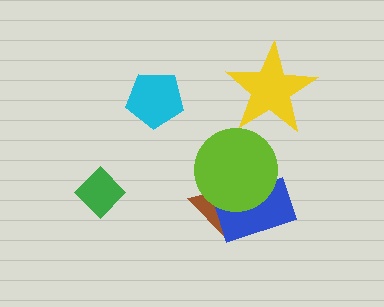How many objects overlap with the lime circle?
2 objects overlap with the lime circle.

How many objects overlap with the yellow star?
0 objects overlap with the yellow star.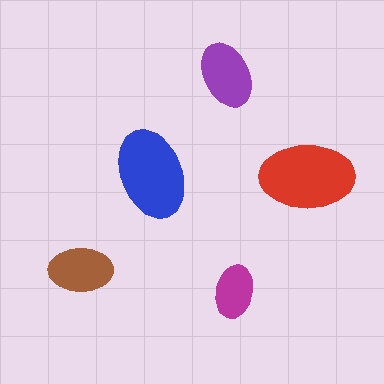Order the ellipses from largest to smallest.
the red one, the blue one, the purple one, the brown one, the magenta one.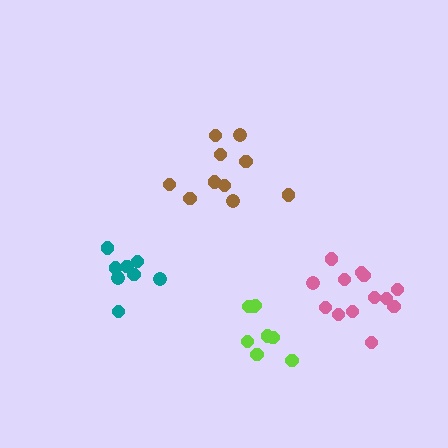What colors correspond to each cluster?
The clusters are colored: brown, lime, pink, teal.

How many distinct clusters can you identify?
There are 4 distinct clusters.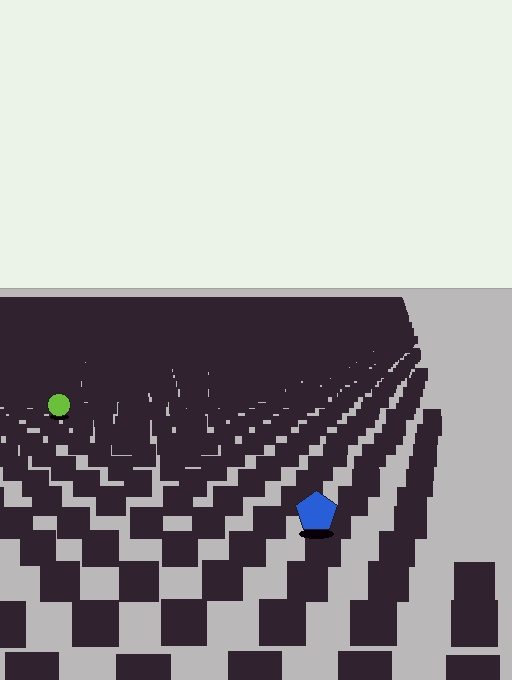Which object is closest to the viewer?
The blue pentagon is closest. The texture marks near it are larger and more spread out.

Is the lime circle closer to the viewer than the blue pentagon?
No. The blue pentagon is closer — you can tell from the texture gradient: the ground texture is coarser near it.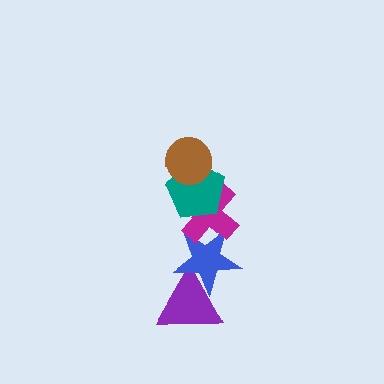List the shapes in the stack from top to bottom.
From top to bottom: the brown circle, the teal pentagon, the magenta cross, the blue star, the purple triangle.